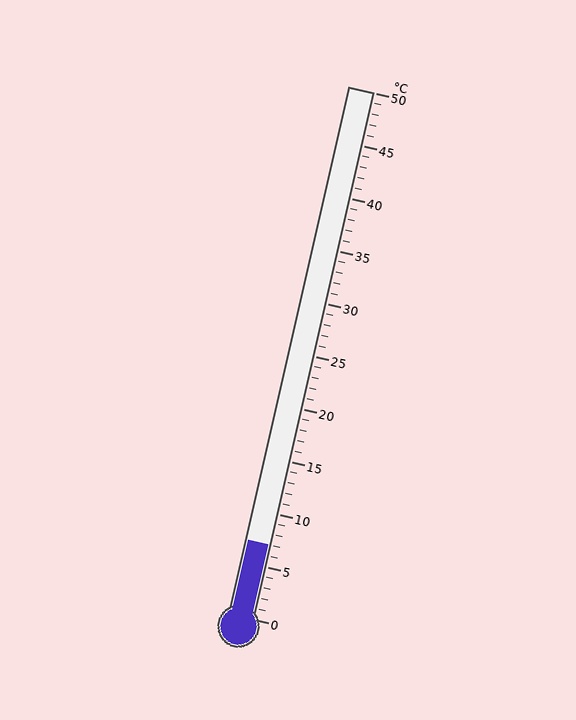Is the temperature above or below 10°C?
The temperature is below 10°C.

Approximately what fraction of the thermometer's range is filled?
The thermometer is filled to approximately 15% of its range.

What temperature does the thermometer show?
The thermometer shows approximately 7°C.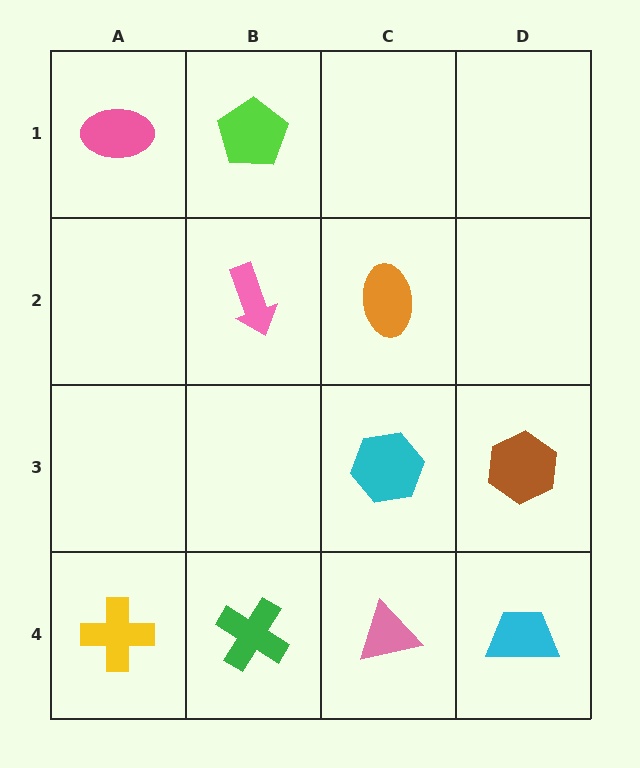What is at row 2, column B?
A pink arrow.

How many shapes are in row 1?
2 shapes.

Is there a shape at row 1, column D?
No, that cell is empty.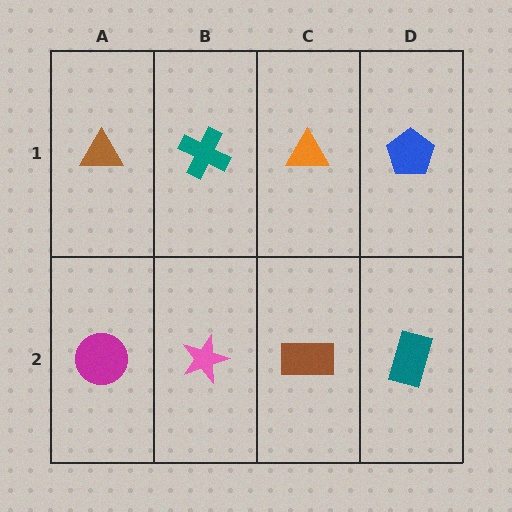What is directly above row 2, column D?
A blue pentagon.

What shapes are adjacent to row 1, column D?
A teal rectangle (row 2, column D), an orange triangle (row 1, column C).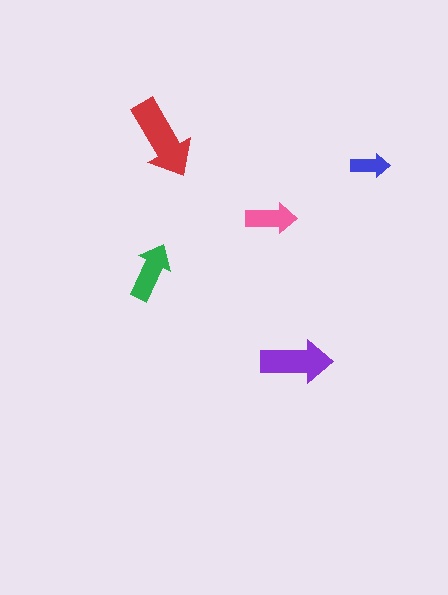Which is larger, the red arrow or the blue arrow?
The red one.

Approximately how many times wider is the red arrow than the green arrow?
About 1.5 times wider.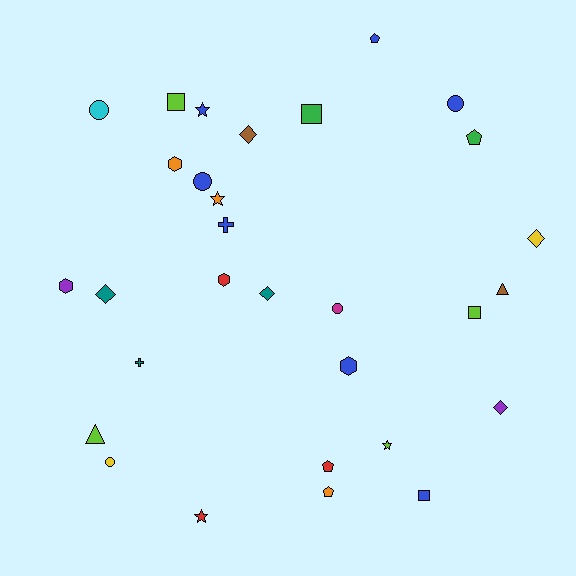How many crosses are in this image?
There are 2 crosses.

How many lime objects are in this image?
There are 4 lime objects.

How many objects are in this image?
There are 30 objects.